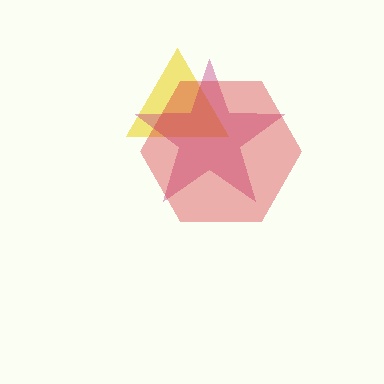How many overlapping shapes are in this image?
There are 3 overlapping shapes in the image.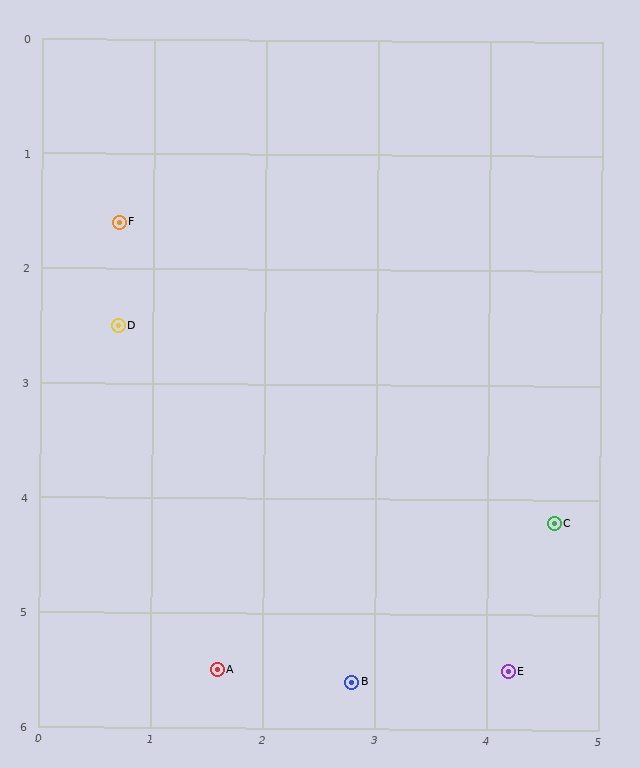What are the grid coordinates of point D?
Point D is at approximately (0.7, 2.5).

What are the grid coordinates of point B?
Point B is at approximately (2.8, 5.6).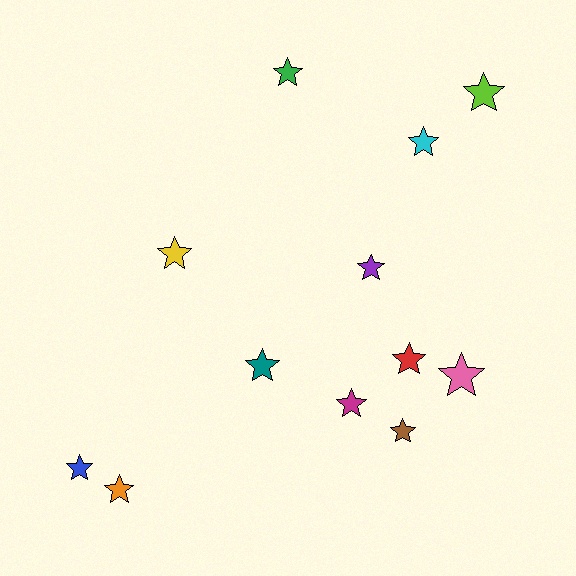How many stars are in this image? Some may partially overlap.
There are 12 stars.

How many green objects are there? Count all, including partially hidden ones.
There is 1 green object.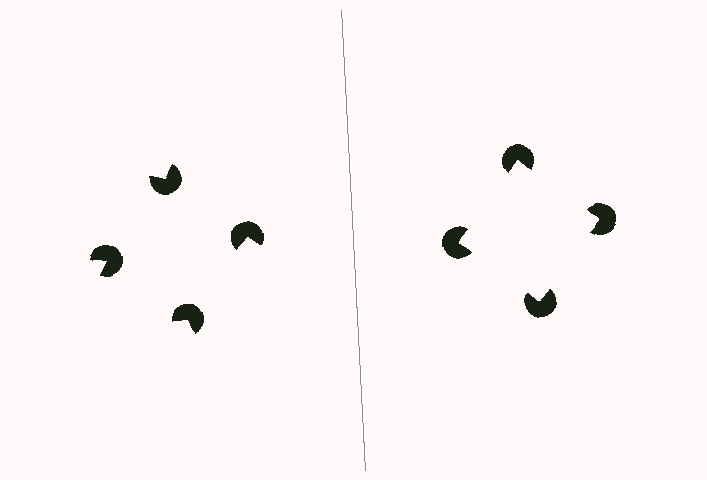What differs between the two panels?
The pac-man discs are positioned identically on both sides; only the wedge orientations differ. On the right they align to a square; on the left they are misaligned.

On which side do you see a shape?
An illusory square appears on the right side. On the left side the wedge cuts are rotated, so no coherent shape forms.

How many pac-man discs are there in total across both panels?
8 — 4 on each side.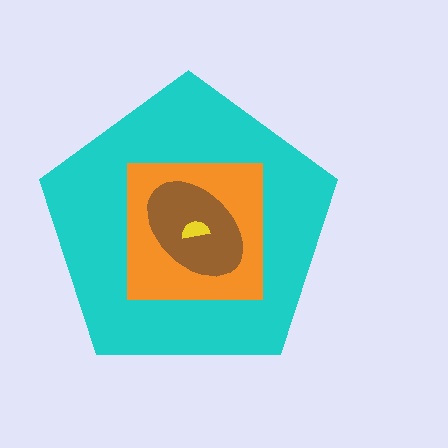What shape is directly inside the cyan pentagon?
The orange square.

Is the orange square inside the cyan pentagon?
Yes.